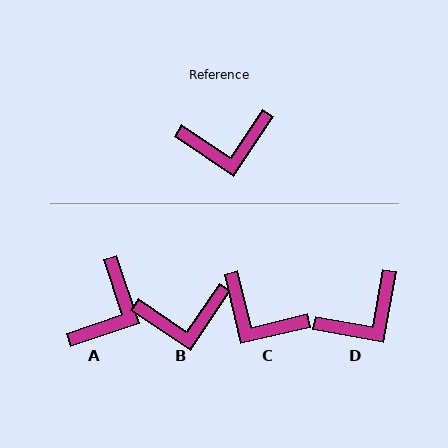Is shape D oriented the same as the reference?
No, it is off by about 24 degrees.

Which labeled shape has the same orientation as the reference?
B.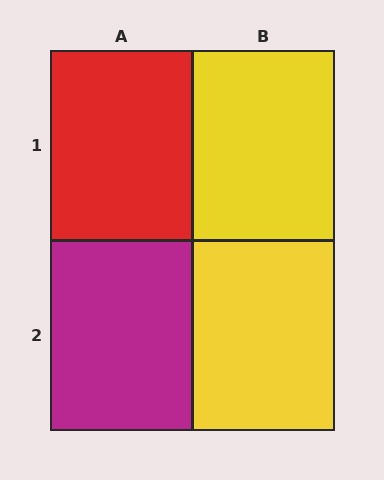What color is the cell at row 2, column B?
Yellow.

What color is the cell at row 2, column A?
Magenta.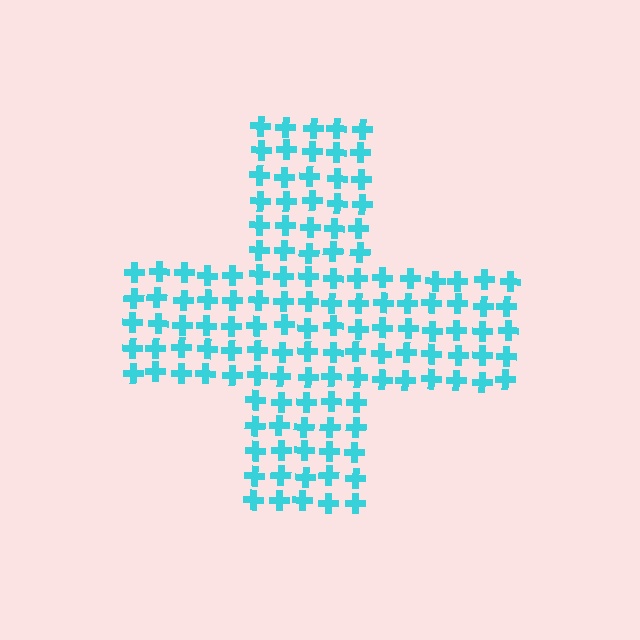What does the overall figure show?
The overall figure shows a cross.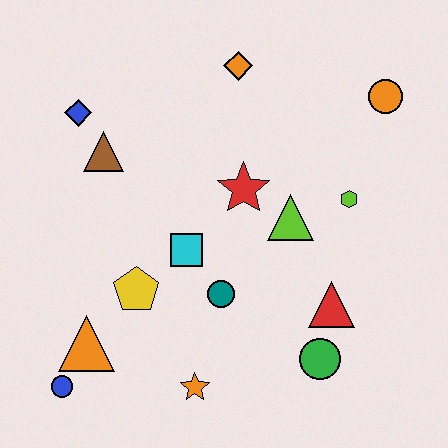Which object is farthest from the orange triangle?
The orange circle is farthest from the orange triangle.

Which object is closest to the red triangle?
The green circle is closest to the red triangle.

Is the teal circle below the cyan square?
Yes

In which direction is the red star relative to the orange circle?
The red star is to the left of the orange circle.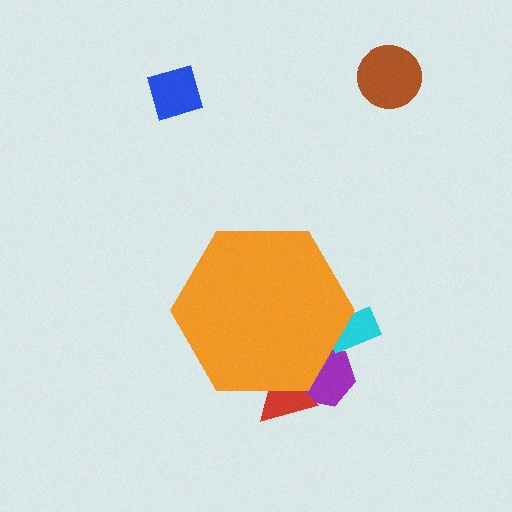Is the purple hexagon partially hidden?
Yes, the purple hexagon is partially hidden behind the orange hexagon.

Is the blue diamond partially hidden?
No, the blue diamond is fully visible.